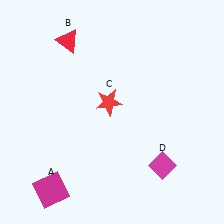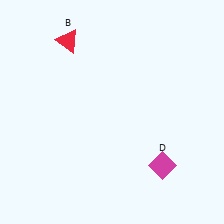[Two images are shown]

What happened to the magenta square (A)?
The magenta square (A) was removed in Image 2. It was in the bottom-left area of Image 1.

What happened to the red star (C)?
The red star (C) was removed in Image 2. It was in the top-left area of Image 1.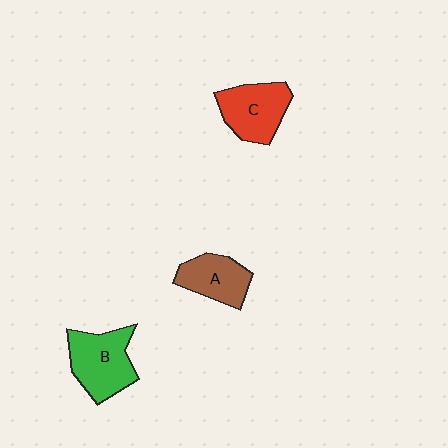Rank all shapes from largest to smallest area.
From largest to smallest: B (green), C (red), A (brown).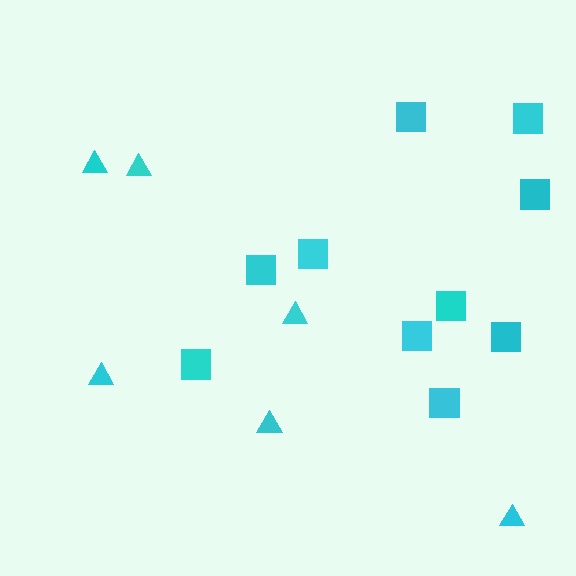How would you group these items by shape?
There are 2 groups: one group of squares (10) and one group of triangles (6).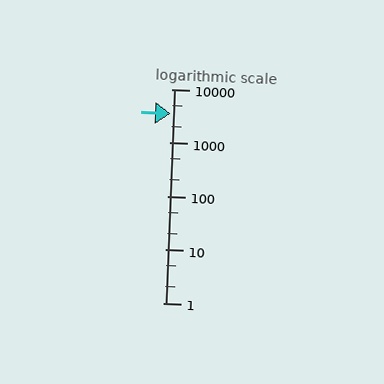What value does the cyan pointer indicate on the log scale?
The pointer indicates approximately 3500.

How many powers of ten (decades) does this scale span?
The scale spans 4 decades, from 1 to 10000.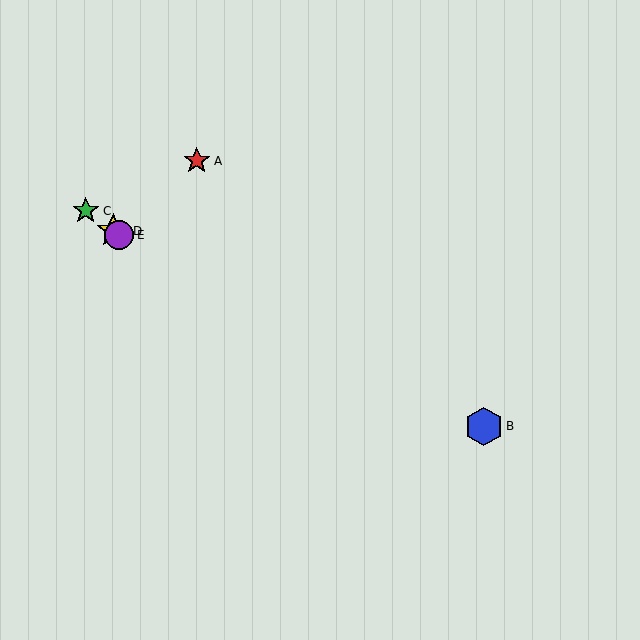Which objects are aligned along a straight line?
Objects C, D, E are aligned along a straight line.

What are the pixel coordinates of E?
Object E is at (119, 235).